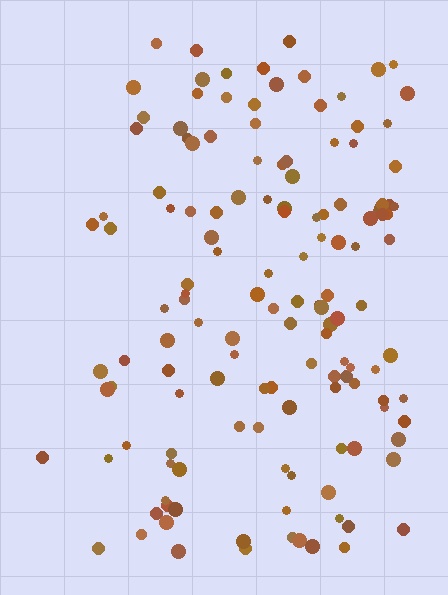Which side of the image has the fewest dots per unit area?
The left.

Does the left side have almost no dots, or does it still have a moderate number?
Still a moderate number, just noticeably fewer than the right.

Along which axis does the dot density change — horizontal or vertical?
Horizontal.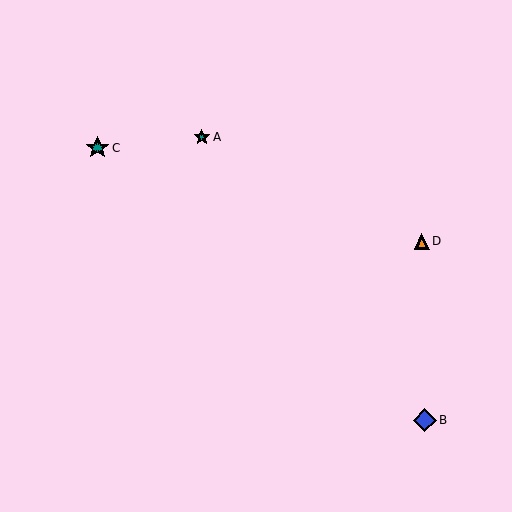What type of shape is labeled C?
Shape C is a teal star.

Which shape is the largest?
The blue diamond (labeled B) is the largest.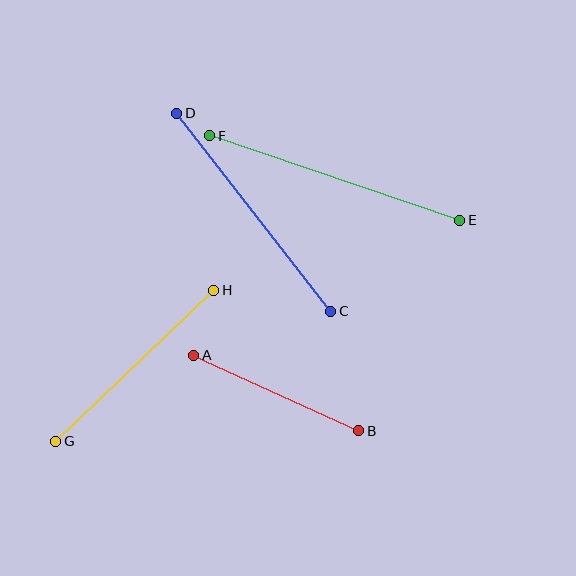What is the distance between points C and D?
The distance is approximately 251 pixels.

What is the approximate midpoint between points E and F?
The midpoint is at approximately (335, 178) pixels.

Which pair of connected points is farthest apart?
Points E and F are farthest apart.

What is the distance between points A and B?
The distance is approximately 181 pixels.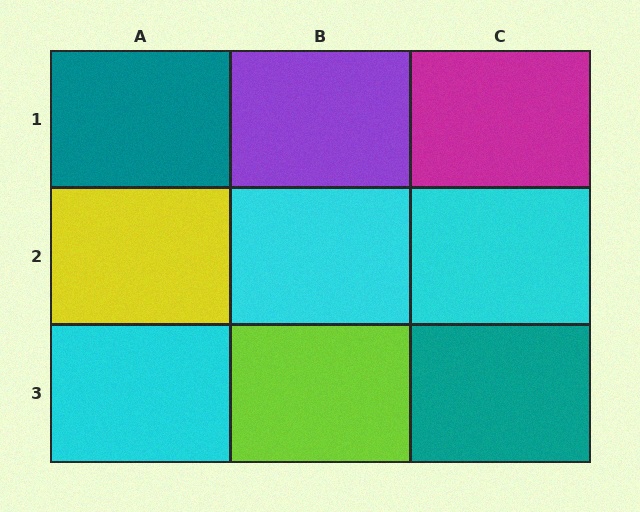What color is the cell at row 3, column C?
Teal.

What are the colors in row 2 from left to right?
Yellow, cyan, cyan.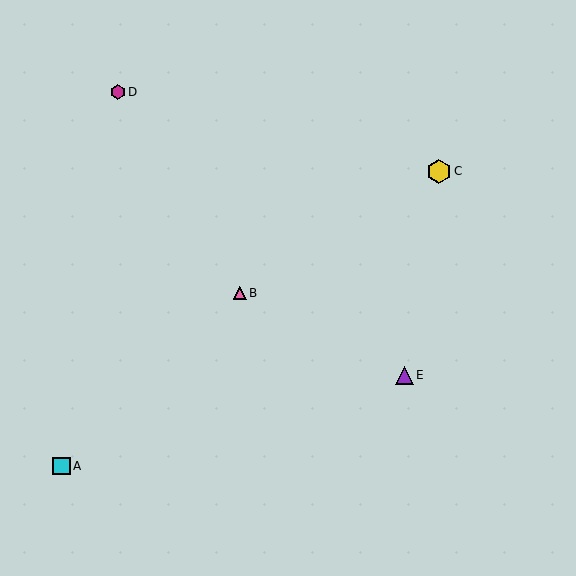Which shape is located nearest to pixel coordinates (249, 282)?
The pink triangle (labeled B) at (240, 293) is nearest to that location.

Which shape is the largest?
The yellow hexagon (labeled C) is the largest.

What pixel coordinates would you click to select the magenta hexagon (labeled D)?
Click at (118, 92) to select the magenta hexagon D.